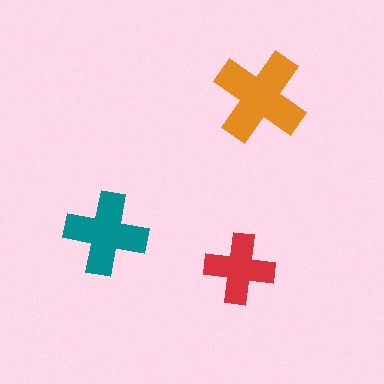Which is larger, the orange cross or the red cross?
The orange one.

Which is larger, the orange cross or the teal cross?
The orange one.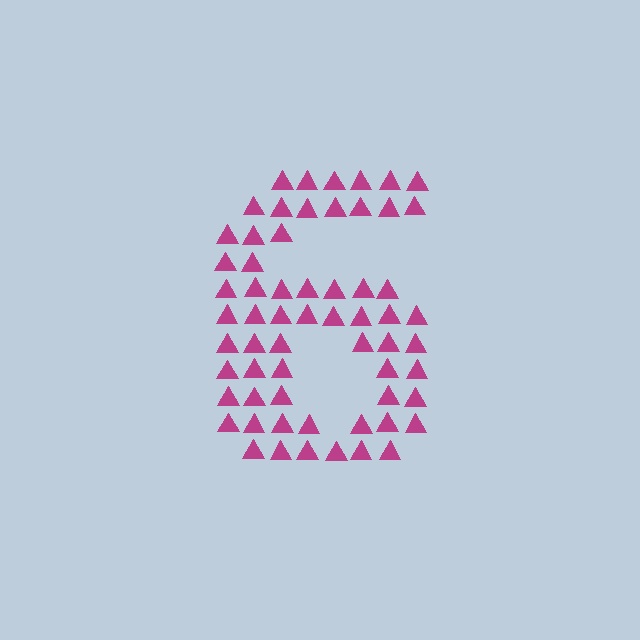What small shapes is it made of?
It is made of small triangles.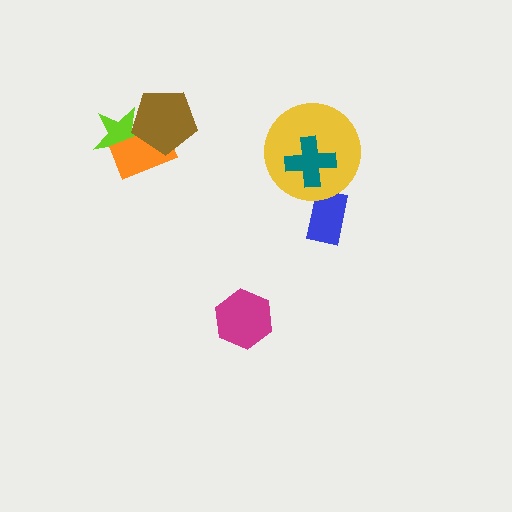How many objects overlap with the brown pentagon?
2 objects overlap with the brown pentagon.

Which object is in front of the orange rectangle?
The brown pentagon is in front of the orange rectangle.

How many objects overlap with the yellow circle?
1 object overlaps with the yellow circle.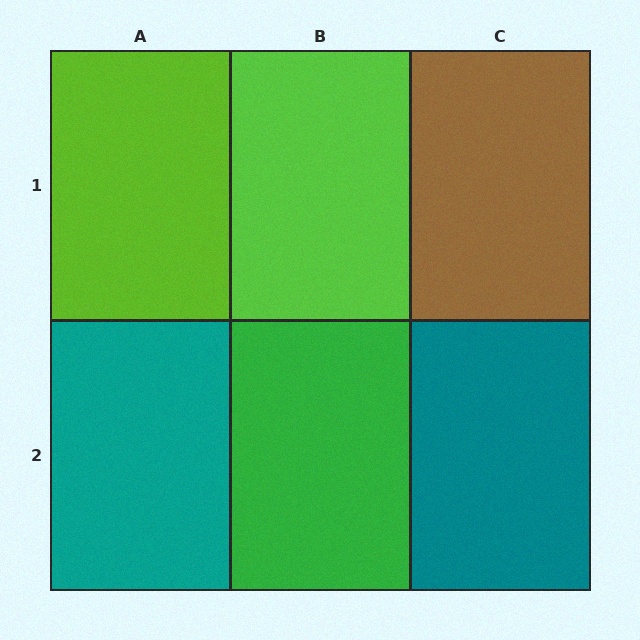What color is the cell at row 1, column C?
Brown.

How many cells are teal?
2 cells are teal.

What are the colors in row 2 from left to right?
Teal, green, teal.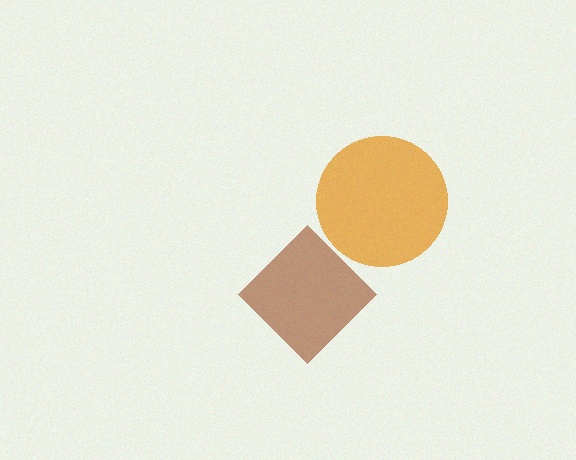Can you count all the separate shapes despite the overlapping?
Yes, there are 2 separate shapes.